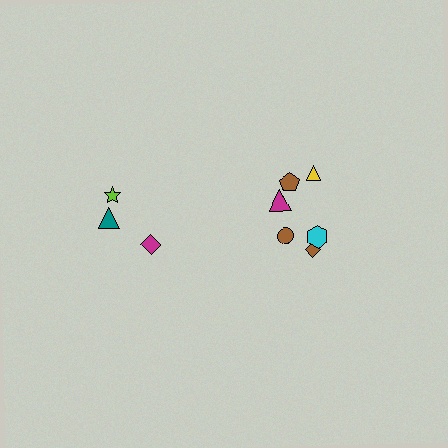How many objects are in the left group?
There are 3 objects.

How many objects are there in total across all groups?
There are 9 objects.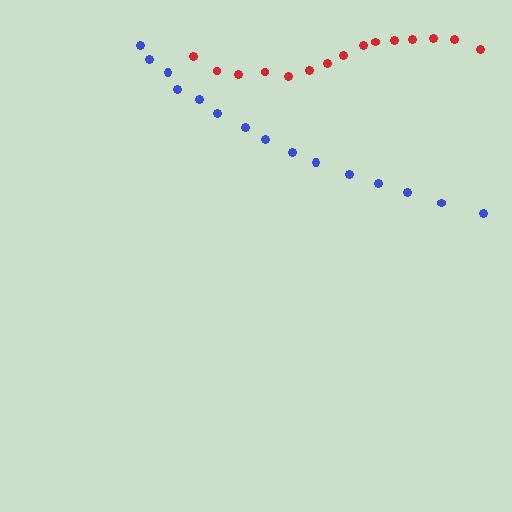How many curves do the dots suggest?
There are 2 distinct paths.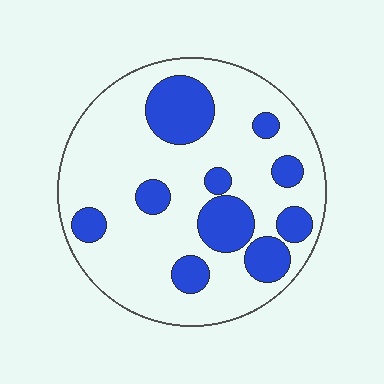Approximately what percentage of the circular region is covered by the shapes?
Approximately 25%.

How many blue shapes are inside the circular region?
10.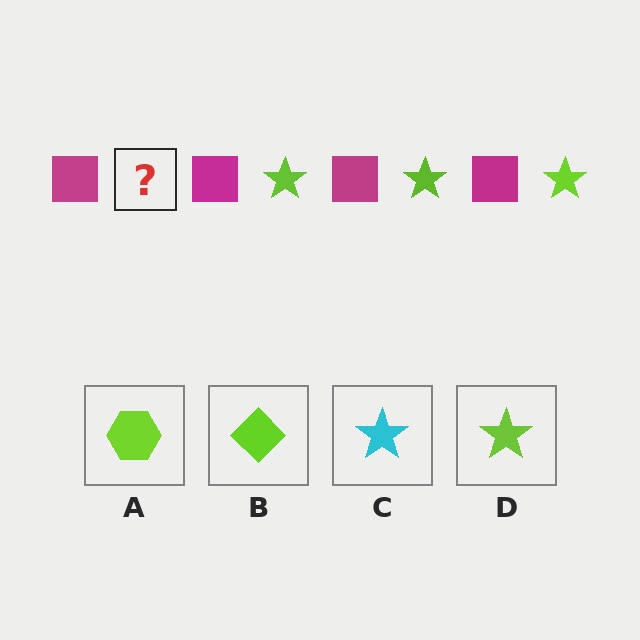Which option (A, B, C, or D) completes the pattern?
D.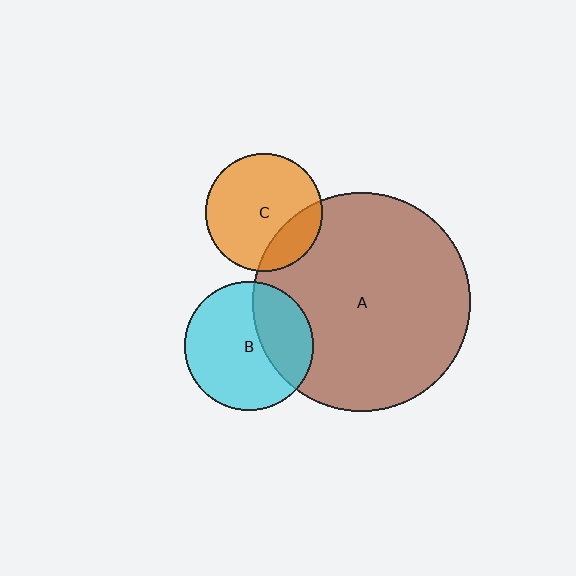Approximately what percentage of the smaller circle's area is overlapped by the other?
Approximately 35%.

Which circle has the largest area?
Circle A (brown).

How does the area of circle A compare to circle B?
Approximately 2.9 times.